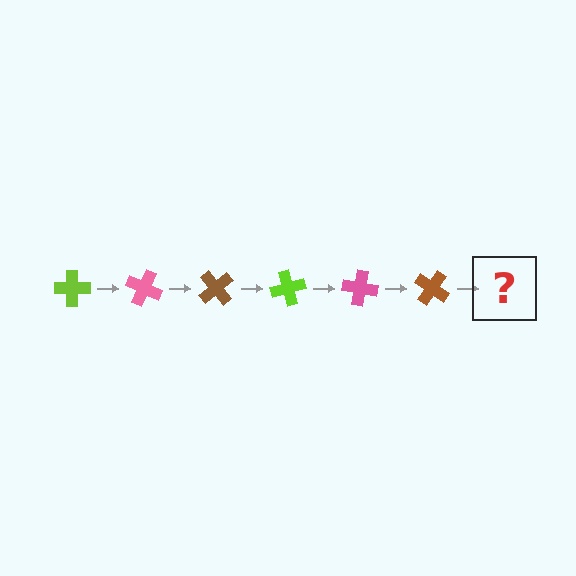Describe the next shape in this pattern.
It should be a lime cross, rotated 150 degrees from the start.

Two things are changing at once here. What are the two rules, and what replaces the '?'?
The two rules are that it rotates 25 degrees each step and the color cycles through lime, pink, and brown. The '?' should be a lime cross, rotated 150 degrees from the start.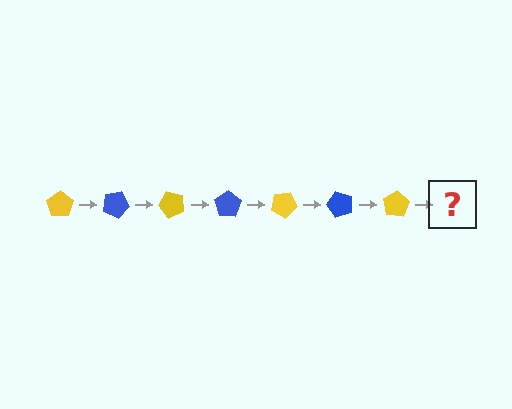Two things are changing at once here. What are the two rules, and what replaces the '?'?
The two rules are that it rotates 25 degrees each step and the color cycles through yellow and blue. The '?' should be a blue pentagon, rotated 175 degrees from the start.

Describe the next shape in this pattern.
It should be a blue pentagon, rotated 175 degrees from the start.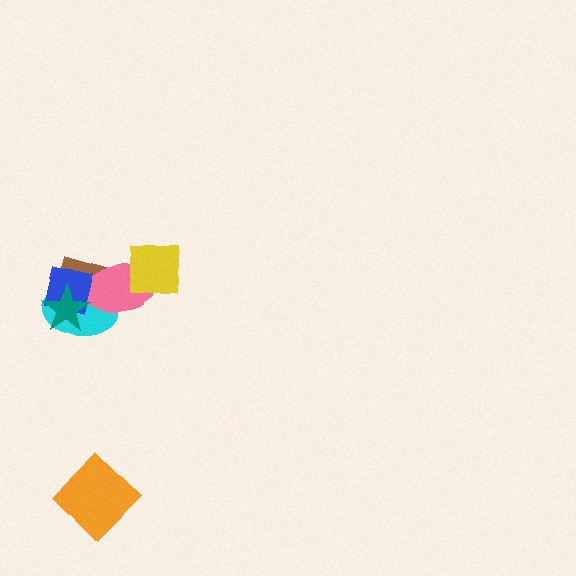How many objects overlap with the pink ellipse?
4 objects overlap with the pink ellipse.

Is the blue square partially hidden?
Yes, it is partially covered by another shape.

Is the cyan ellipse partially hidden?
Yes, it is partially covered by another shape.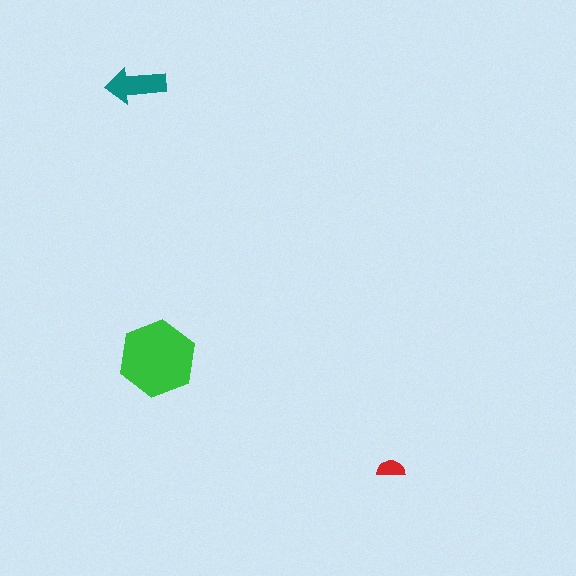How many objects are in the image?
There are 3 objects in the image.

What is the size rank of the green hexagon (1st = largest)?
1st.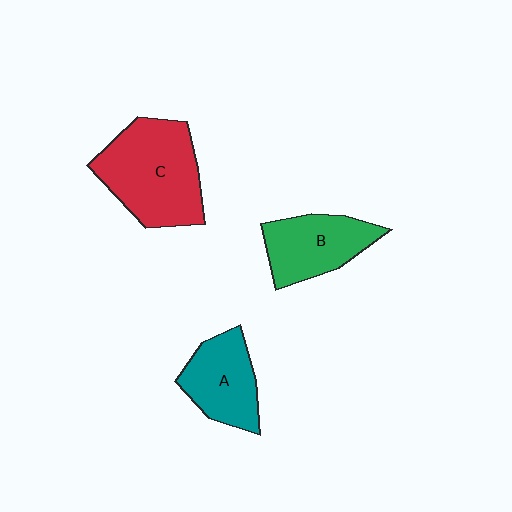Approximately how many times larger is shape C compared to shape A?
Approximately 1.6 times.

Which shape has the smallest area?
Shape A (teal).